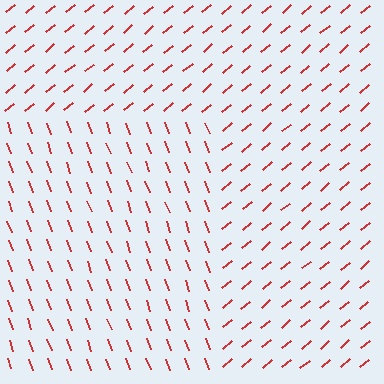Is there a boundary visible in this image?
Yes, there is a texture boundary formed by a change in line orientation.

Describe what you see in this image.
The image is filled with small red line segments. A rectangle region in the image has lines oriented differently from the surrounding lines, creating a visible texture boundary.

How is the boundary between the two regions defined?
The boundary is defined purely by a change in line orientation (approximately 71 degrees difference). All lines are the same color and thickness.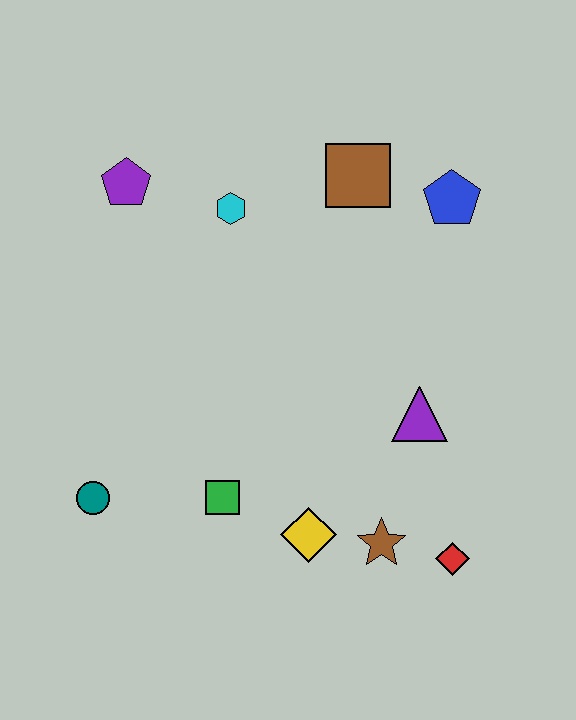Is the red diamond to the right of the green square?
Yes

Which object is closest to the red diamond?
The brown star is closest to the red diamond.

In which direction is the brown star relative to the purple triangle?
The brown star is below the purple triangle.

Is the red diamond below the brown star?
Yes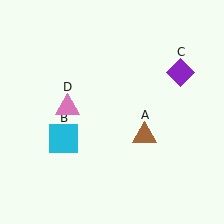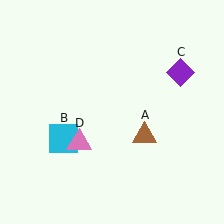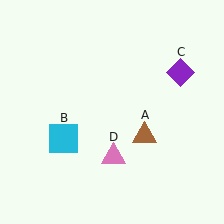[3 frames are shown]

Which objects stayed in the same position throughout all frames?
Brown triangle (object A) and cyan square (object B) and purple diamond (object C) remained stationary.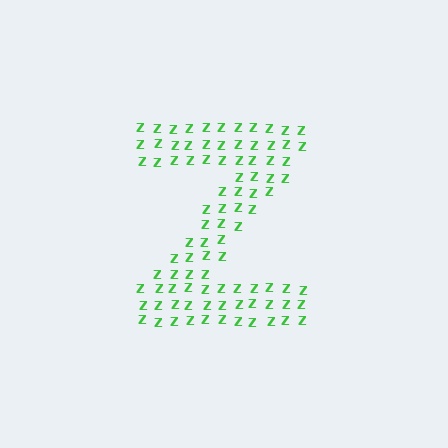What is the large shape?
The large shape is the letter Z.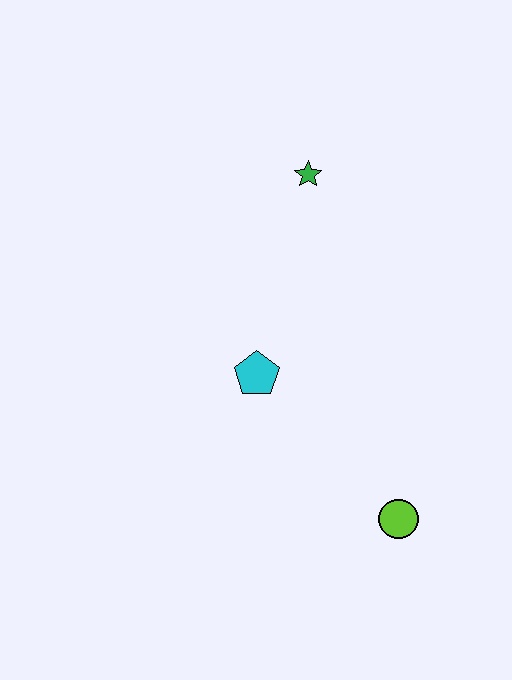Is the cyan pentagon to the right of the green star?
No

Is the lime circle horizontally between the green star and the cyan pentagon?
No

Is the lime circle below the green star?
Yes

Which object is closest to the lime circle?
The cyan pentagon is closest to the lime circle.